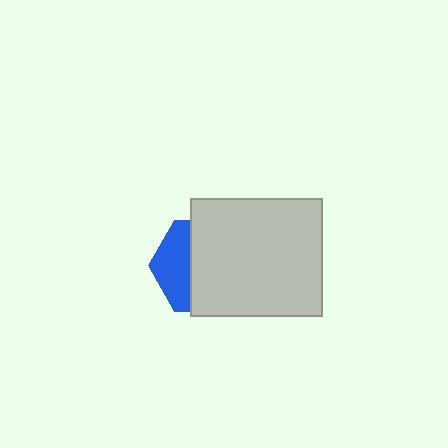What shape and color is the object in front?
The object in front is a light gray rectangle.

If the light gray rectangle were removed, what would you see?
You would see the complete blue hexagon.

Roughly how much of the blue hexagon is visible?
A small part of it is visible (roughly 36%).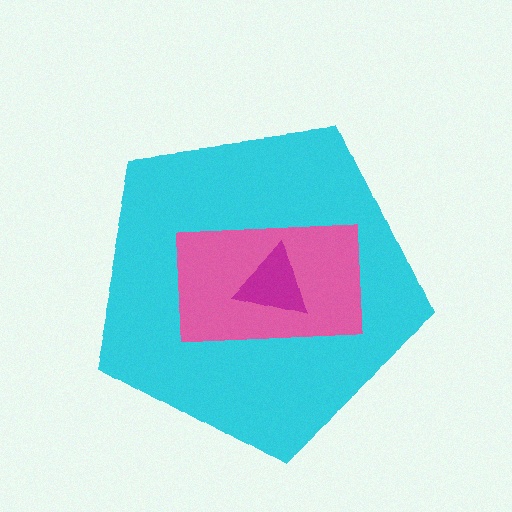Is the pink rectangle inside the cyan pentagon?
Yes.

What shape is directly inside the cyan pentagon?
The pink rectangle.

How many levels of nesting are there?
3.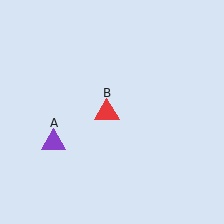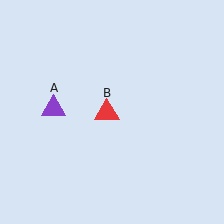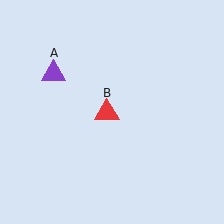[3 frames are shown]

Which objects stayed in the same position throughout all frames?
Red triangle (object B) remained stationary.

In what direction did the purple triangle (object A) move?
The purple triangle (object A) moved up.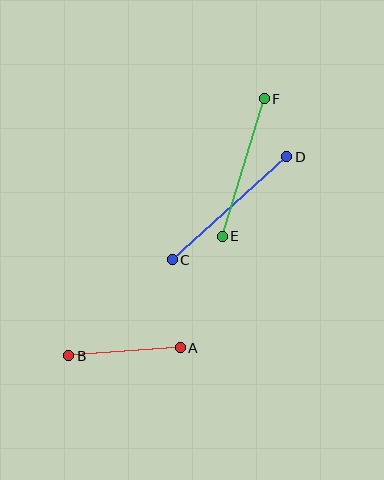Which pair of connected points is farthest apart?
Points C and D are farthest apart.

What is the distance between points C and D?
The distance is approximately 154 pixels.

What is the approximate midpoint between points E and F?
The midpoint is at approximately (243, 167) pixels.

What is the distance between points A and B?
The distance is approximately 112 pixels.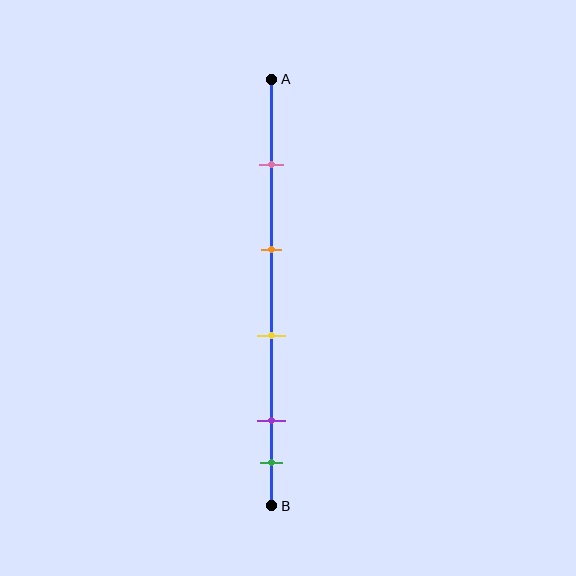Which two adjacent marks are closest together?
The purple and green marks are the closest adjacent pair.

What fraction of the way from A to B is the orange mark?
The orange mark is approximately 40% (0.4) of the way from A to B.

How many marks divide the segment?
There are 5 marks dividing the segment.